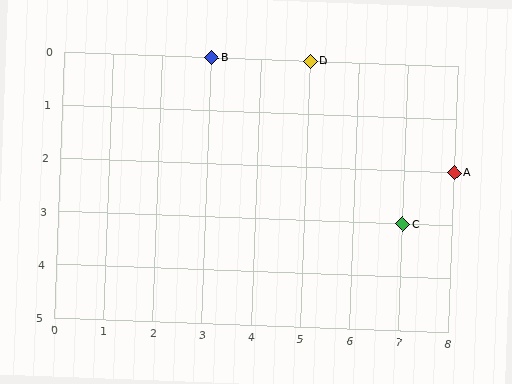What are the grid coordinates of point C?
Point C is at grid coordinates (7, 3).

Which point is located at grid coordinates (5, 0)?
Point D is at (5, 0).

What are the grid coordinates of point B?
Point B is at grid coordinates (3, 0).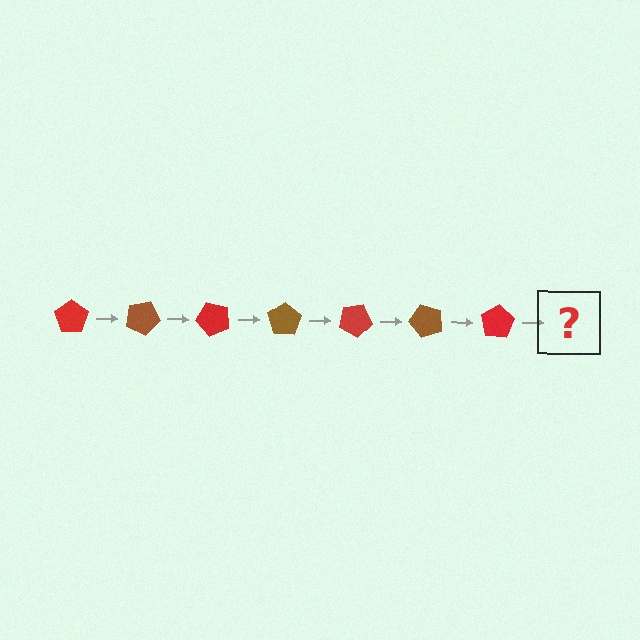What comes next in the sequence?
The next element should be a brown pentagon, rotated 175 degrees from the start.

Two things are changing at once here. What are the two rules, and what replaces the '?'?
The two rules are that it rotates 25 degrees each step and the color cycles through red and brown. The '?' should be a brown pentagon, rotated 175 degrees from the start.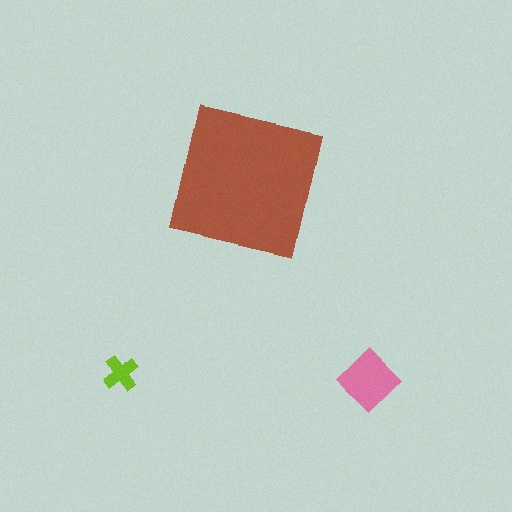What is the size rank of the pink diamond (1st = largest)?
2nd.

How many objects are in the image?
There are 3 objects in the image.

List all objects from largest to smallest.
The brown square, the pink diamond, the lime cross.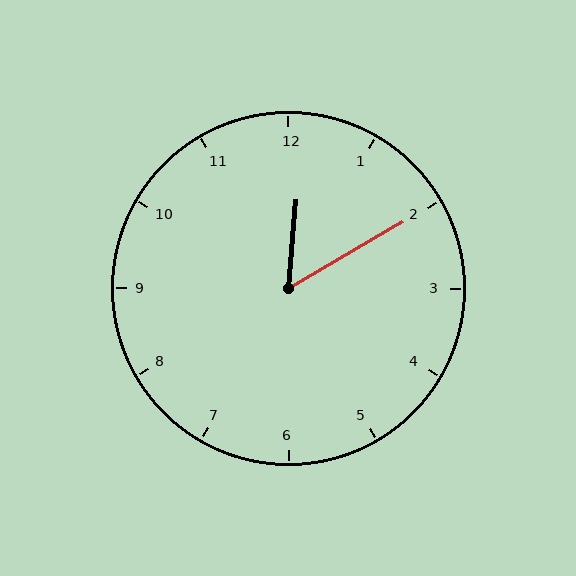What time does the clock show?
12:10.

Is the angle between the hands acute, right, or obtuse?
It is acute.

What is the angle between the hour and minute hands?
Approximately 55 degrees.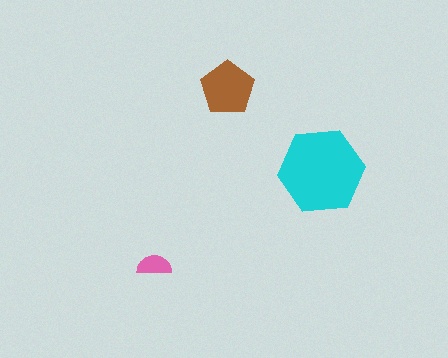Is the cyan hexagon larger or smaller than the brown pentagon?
Larger.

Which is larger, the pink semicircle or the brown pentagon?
The brown pentagon.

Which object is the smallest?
The pink semicircle.